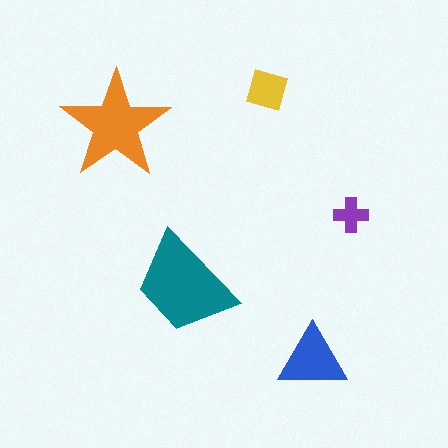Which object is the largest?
The teal trapezoid.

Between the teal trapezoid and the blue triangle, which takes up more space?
The teal trapezoid.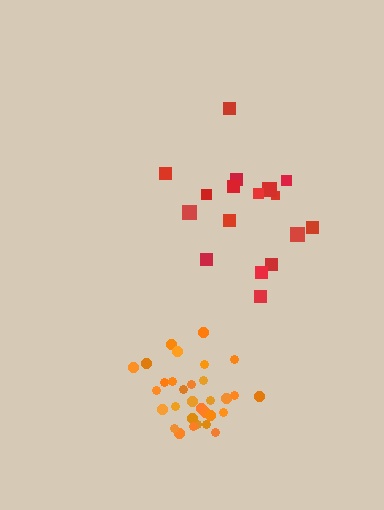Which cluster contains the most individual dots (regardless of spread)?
Orange (31).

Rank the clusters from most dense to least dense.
orange, red.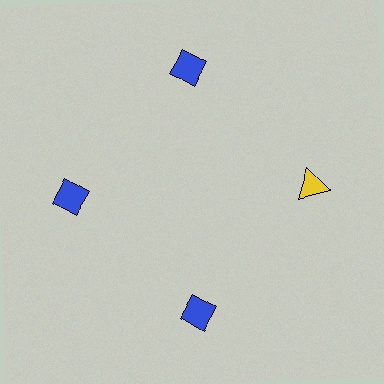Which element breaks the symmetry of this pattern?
The yellow triangle at roughly the 3 o'clock position breaks the symmetry. All other shapes are blue diamonds.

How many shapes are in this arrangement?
There are 4 shapes arranged in a ring pattern.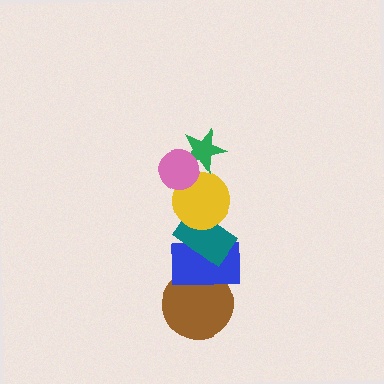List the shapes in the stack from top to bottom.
From top to bottom: the pink circle, the green star, the yellow circle, the teal rectangle, the blue rectangle, the brown circle.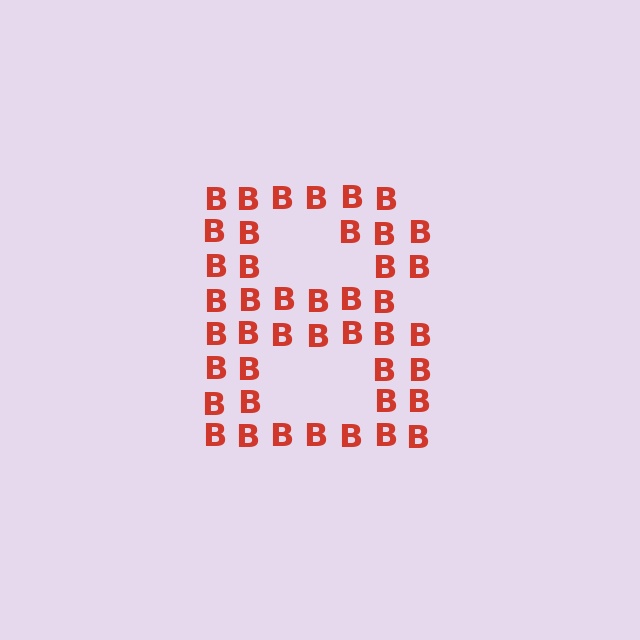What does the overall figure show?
The overall figure shows the letter B.